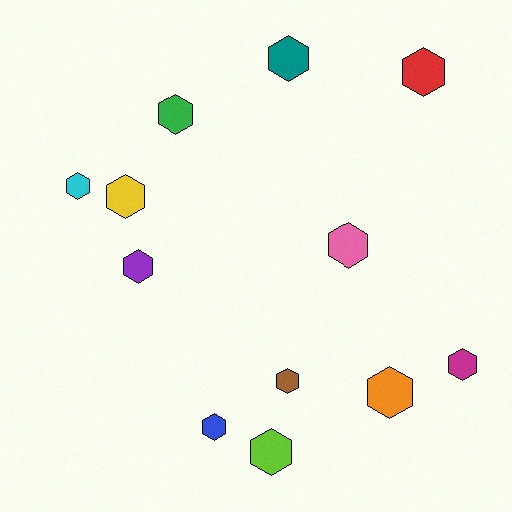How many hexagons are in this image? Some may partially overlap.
There are 12 hexagons.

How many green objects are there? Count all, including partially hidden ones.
There is 1 green object.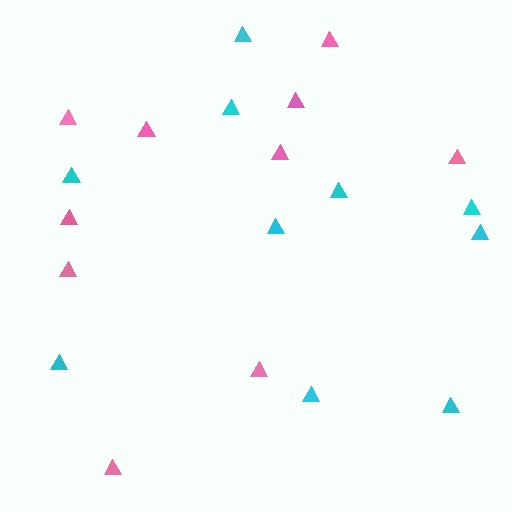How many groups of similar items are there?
There are 2 groups: one group of pink triangles (10) and one group of cyan triangles (10).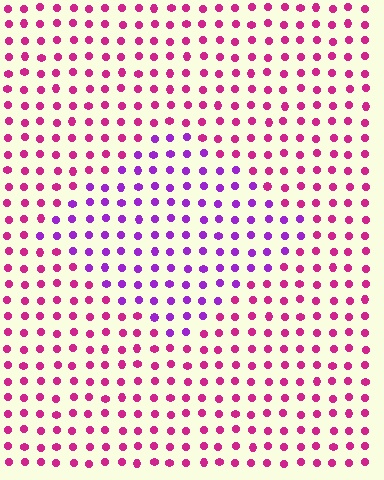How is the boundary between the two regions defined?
The boundary is defined purely by a slight shift in hue (about 41 degrees). Spacing, size, and orientation are identical on both sides.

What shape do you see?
I see a diamond.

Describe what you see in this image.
The image is filled with small magenta elements in a uniform arrangement. A diamond-shaped region is visible where the elements are tinted to a slightly different hue, forming a subtle color boundary.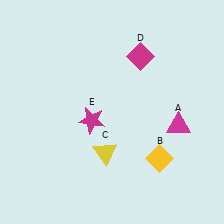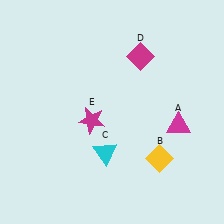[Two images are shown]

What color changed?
The triangle (C) changed from yellow in Image 1 to cyan in Image 2.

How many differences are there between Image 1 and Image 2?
There is 1 difference between the two images.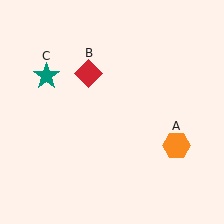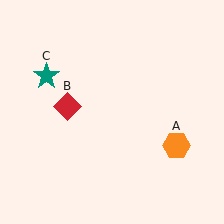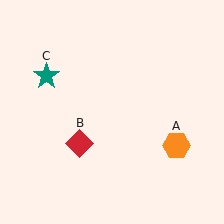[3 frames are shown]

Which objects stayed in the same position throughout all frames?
Orange hexagon (object A) and teal star (object C) remained stationary.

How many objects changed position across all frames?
1 object changed position: red diamond (object B).